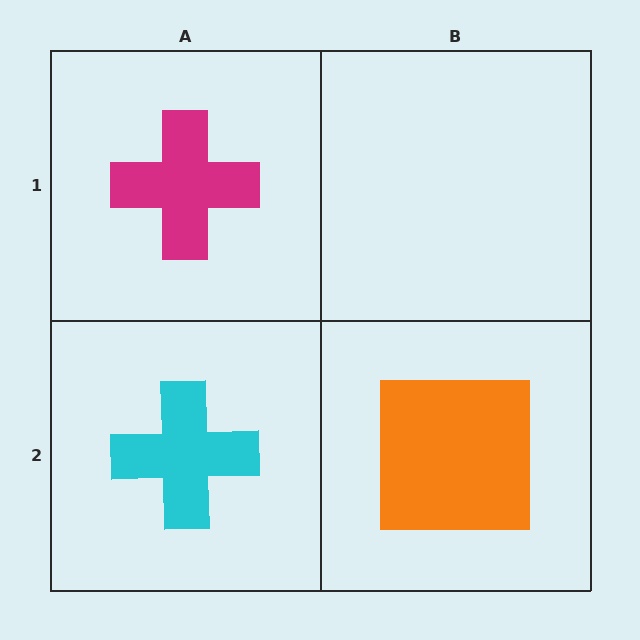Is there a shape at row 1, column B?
No, that cell is empty.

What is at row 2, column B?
An orange square.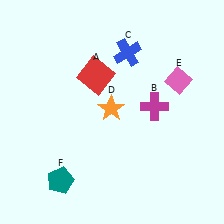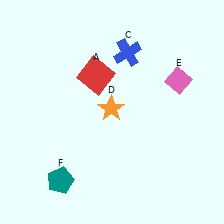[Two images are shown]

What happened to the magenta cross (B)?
The magenta cross (B) was removed in Image 2. It was in the top-right area of Image 1.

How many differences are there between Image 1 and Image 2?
There is 1 difference between the two images.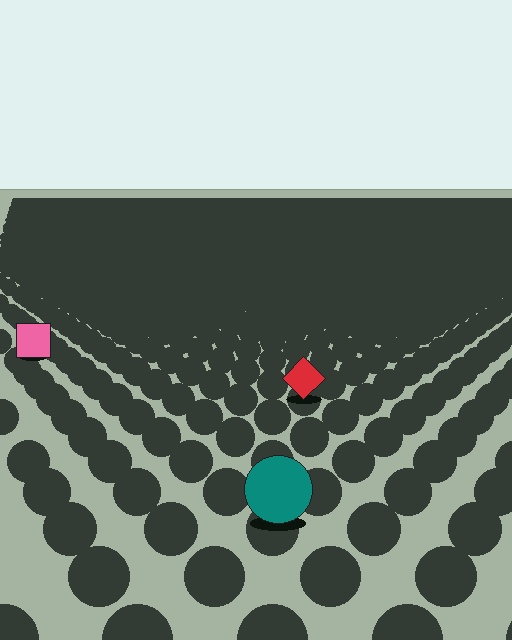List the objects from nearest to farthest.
From nearest to farthest: the teal circle, the red diamond, the pink square.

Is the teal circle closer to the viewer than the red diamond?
Yes. The teal circle is closer — you can tell from the texture gradient: the ground texture is coarser near it.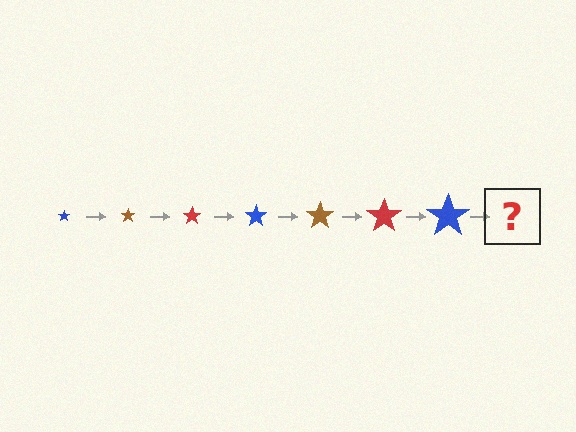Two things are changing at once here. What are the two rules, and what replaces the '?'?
The two rules are that the star grows larger each step and the color cycles through blue, brown, and red. The '?' should be a brown star, larger than the previous one.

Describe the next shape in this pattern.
It should be a brown star, larger than the previous one.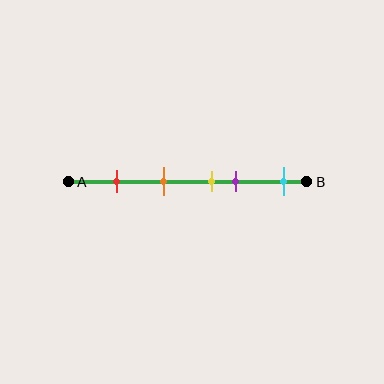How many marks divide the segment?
There are 5 marks dividing the segment.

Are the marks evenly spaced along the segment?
No, the marks are not evenly spaced.